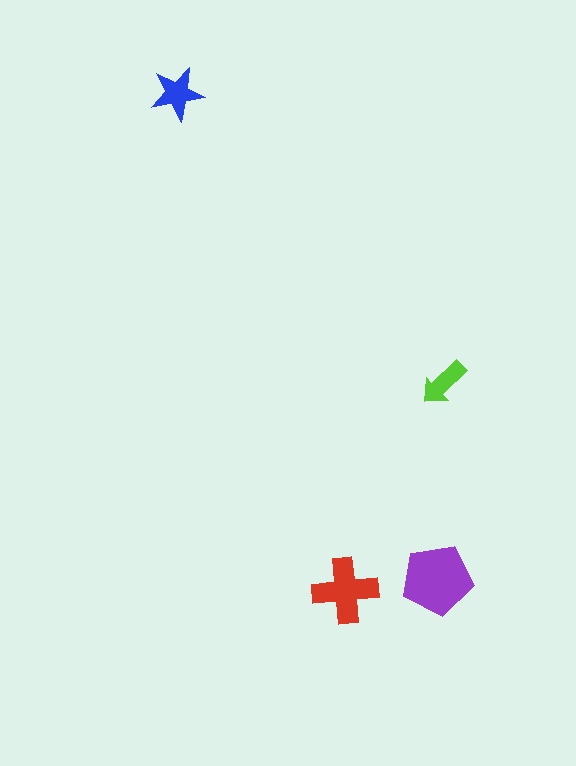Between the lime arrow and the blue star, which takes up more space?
The blue star.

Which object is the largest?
The purple pentagon.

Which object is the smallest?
The lime arrow.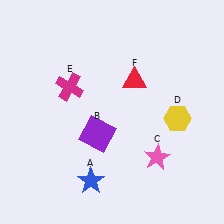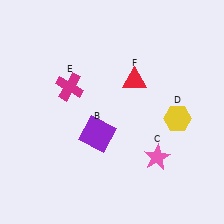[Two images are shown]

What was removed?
The blue star (A) was removed in Image 2.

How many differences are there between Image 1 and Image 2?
There is 1 difference between the two images.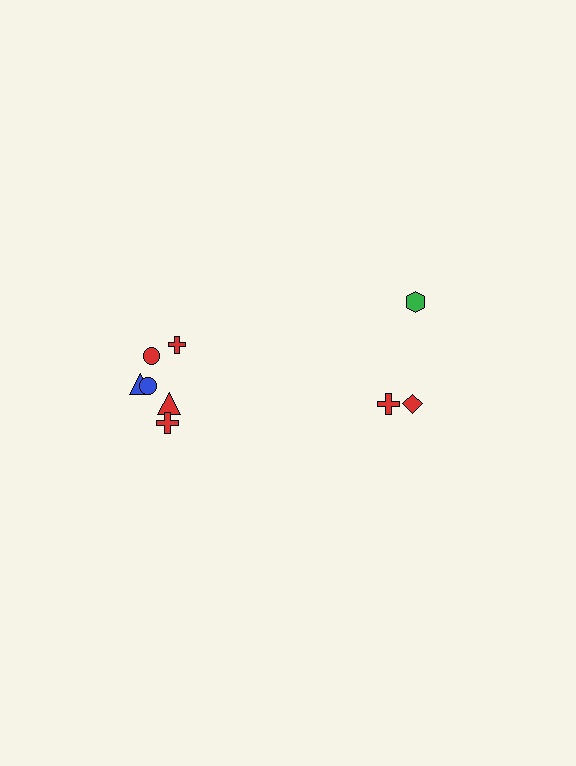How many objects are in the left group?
There are 6 objects.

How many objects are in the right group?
There are 3 objects.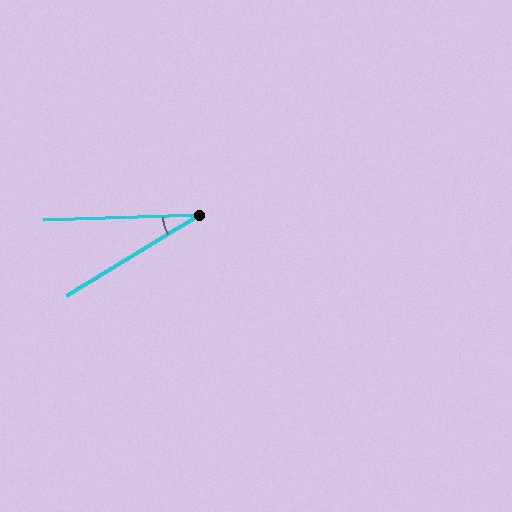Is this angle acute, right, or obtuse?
It is acute.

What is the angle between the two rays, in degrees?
Approximately 29 degrees.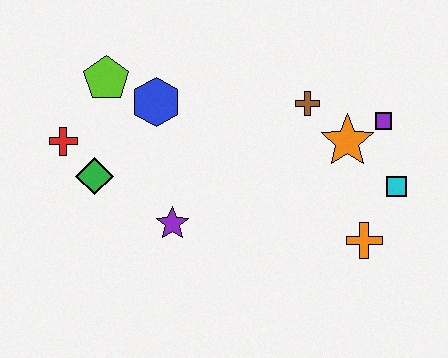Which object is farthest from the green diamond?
The cyan square is farthest from the green diamond.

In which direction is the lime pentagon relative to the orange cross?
The lime pentagon is to the left of the orange cross.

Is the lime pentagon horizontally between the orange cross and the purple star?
No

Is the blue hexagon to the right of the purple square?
No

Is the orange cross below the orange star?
Yes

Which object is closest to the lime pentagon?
The blue hexagon is closest to the lime pentagon.